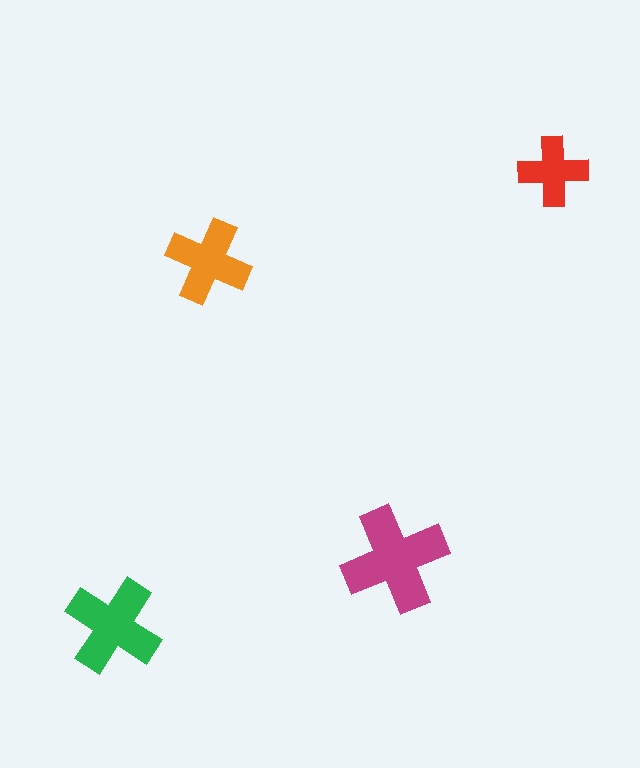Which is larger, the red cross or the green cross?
The green one.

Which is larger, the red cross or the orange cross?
The orange one.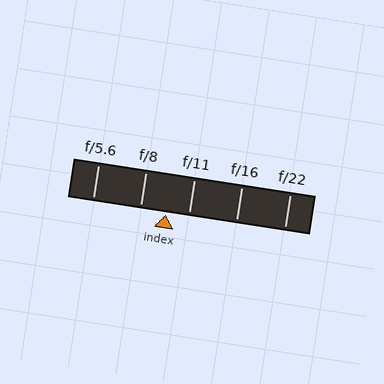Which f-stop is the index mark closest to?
The index mark is closest to f/11.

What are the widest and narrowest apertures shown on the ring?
The widest aperture shown is f/5.6 and the narrowest is f/22.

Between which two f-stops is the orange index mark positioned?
The index mark is between f/8 and f/11.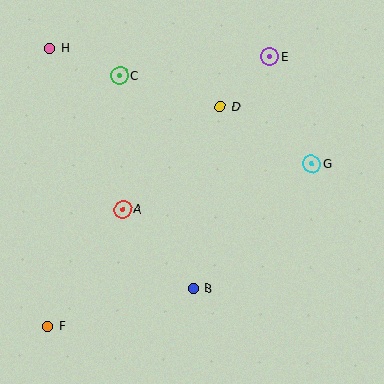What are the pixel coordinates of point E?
Point E is at (270, 56).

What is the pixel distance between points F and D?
The distance between F and D is 279 pixels.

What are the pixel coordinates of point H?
Point H is at (50, 48).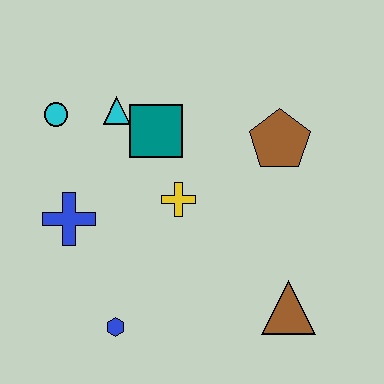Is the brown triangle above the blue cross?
No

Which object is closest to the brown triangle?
The yellow cross is closest to the brown triangle.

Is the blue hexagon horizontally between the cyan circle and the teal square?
Yes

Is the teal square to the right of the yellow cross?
No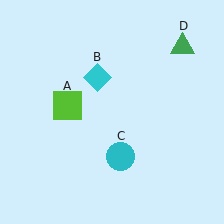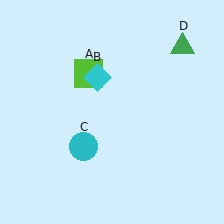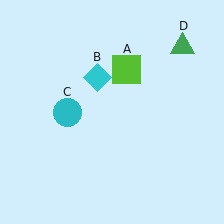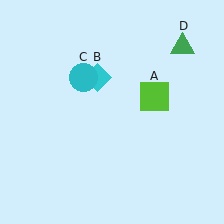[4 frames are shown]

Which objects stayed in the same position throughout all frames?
Cyan diamond (object B) and green triangle (object D) remained stationary.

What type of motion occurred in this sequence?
The lime square (object A), cyan circle (object C) rotated clockwise around the center of the scene.